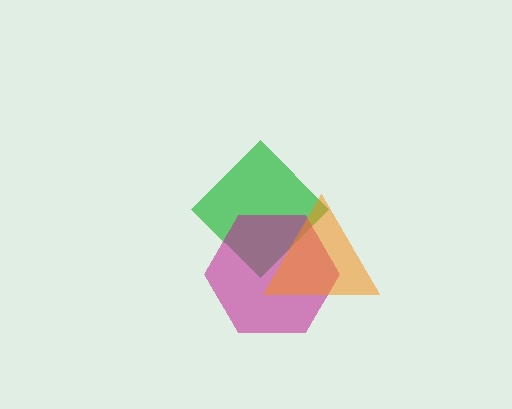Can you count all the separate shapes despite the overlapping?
Yes, there are 3 separate shapes.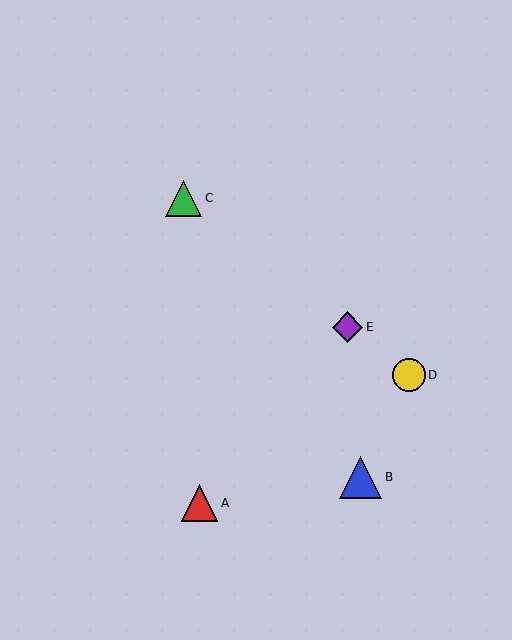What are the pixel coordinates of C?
Object C is at (184, 198).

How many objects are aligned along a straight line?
3 objects (C, D, E) are aligned along a straight line.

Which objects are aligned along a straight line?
Objects C, D, E are aligned along a straight line.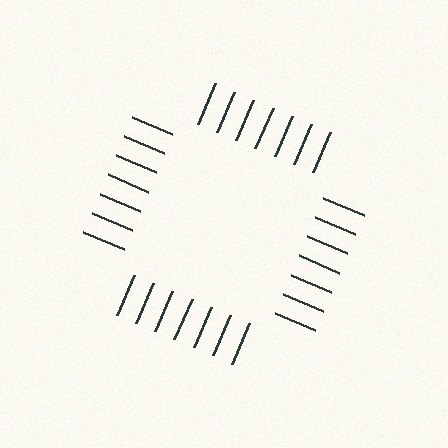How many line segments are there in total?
28 — 7 along each of the 4 edges.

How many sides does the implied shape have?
4 sides — the line-ends trace a square.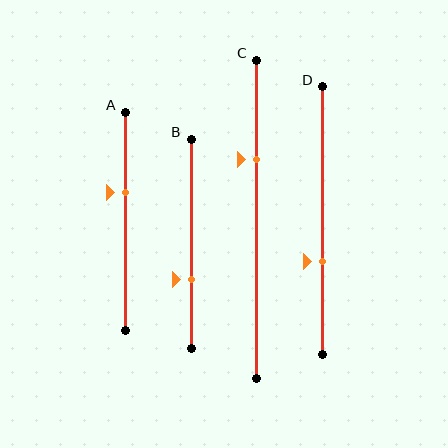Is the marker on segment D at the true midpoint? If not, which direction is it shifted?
No, the marker on segment D is shifted downward by about 15% of the segment length.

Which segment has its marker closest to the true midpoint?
Segment A has its marker closest to the true midpoint.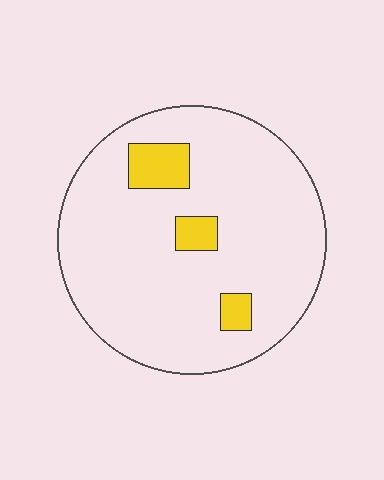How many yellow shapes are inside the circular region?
3.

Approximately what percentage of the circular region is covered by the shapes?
Approximately 10%.